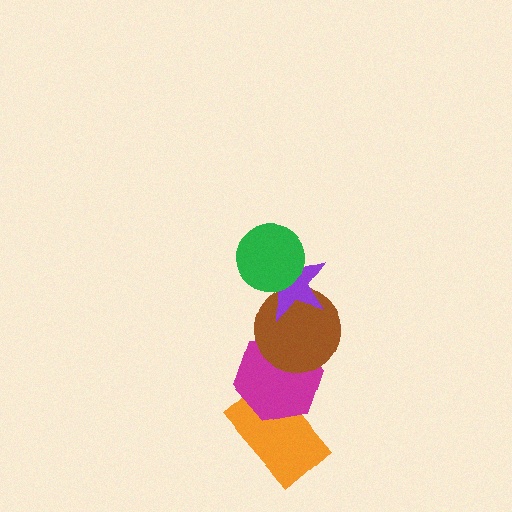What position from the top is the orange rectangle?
The orange rectangle is 5th from the top.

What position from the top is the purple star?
The purple star is 2nd from the top.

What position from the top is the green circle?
The green circle is 1st from the top.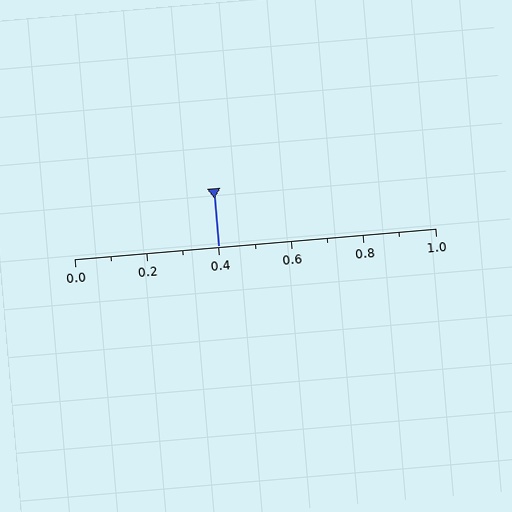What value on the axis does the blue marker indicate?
The marker indicates approximately 0.4.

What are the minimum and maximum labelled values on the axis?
The axis runs from 0.0 to 1.0.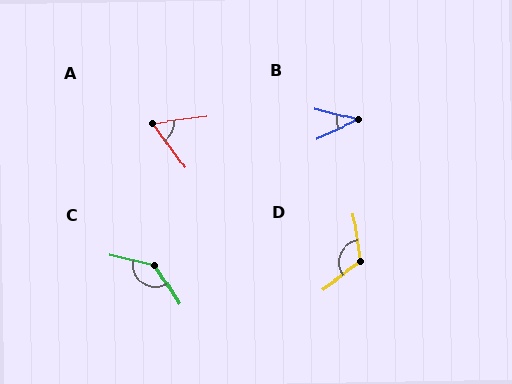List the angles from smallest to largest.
B (38°), A (62°), D (117°), C (135°).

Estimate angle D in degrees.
Approximately 117 degrees.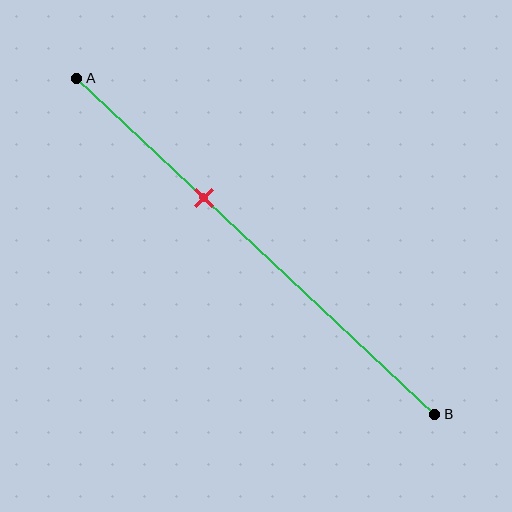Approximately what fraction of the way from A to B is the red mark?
The red mark is approximately 35% of the way from A to B.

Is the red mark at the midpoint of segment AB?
No, the mark is at about 35% from A, not at the 50% midpoint.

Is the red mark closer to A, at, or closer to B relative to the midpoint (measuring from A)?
The red mark is closer to point A than the midpoint of segment AB.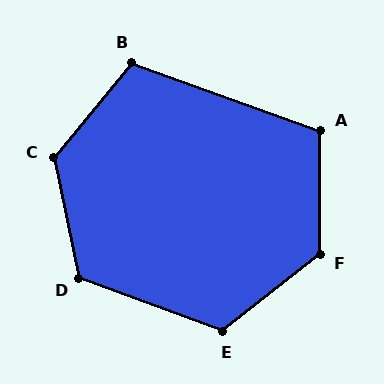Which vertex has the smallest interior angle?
A, at approximately 109 degrees.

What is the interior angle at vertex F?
Approximately 128 degrees (obtuse).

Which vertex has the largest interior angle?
C, at approximately 129 degrees.